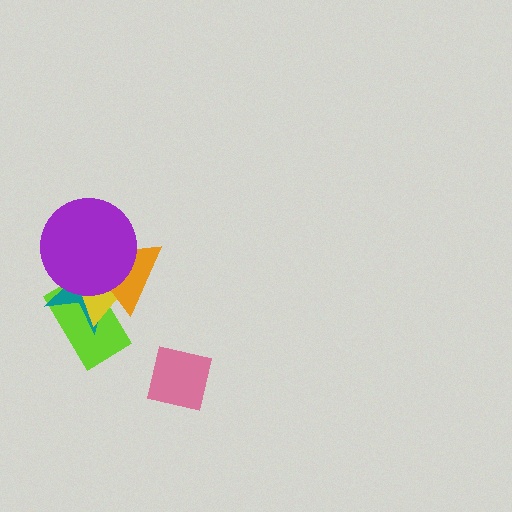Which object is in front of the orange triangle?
The purple circle is in front of the orange triangle.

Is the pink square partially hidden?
No, no other shape covers it.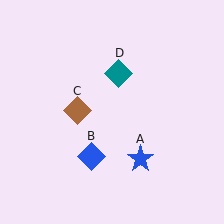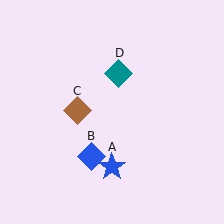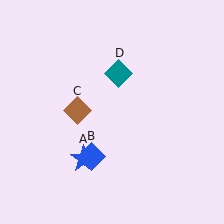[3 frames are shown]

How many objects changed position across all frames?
1 object changed position: blue star (object A).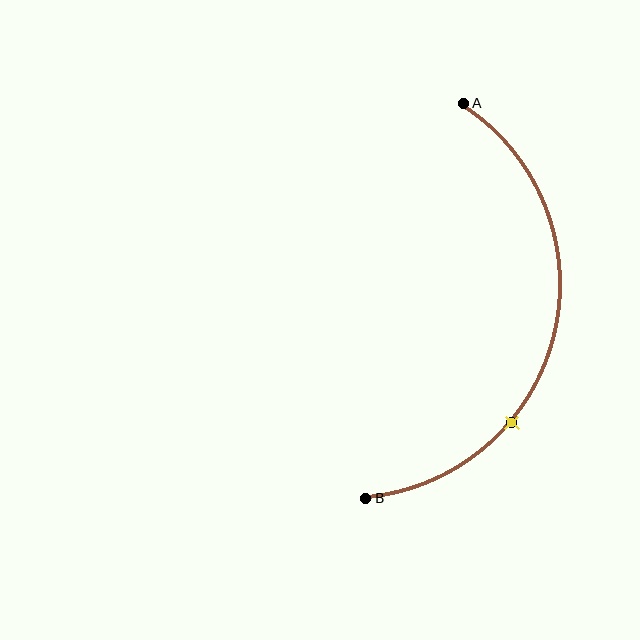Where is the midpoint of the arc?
The arc midpoint is the point on the curve farthest from the straight line joining A and B. It sits to the right of that line.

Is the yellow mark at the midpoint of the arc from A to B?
No. The yellow mark lies on the arc but is closer to endpoint B. The arc midpoint would be at the point on the curve equidistant along the arc from both A and B.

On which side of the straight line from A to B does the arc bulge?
The arc bulges to the right of the straight line connecting A and B.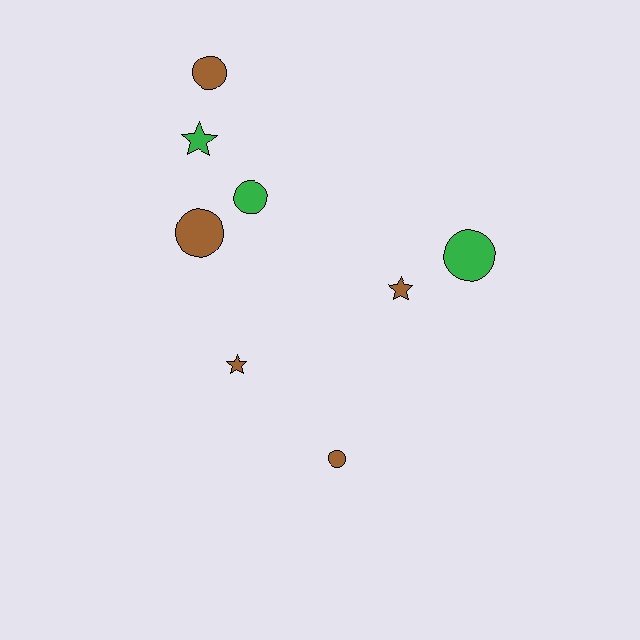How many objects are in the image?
There are 8 objects.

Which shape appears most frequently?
Circle, with 5 objects.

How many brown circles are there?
There are 3 brown circles.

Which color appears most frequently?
Brown, with 5 objects.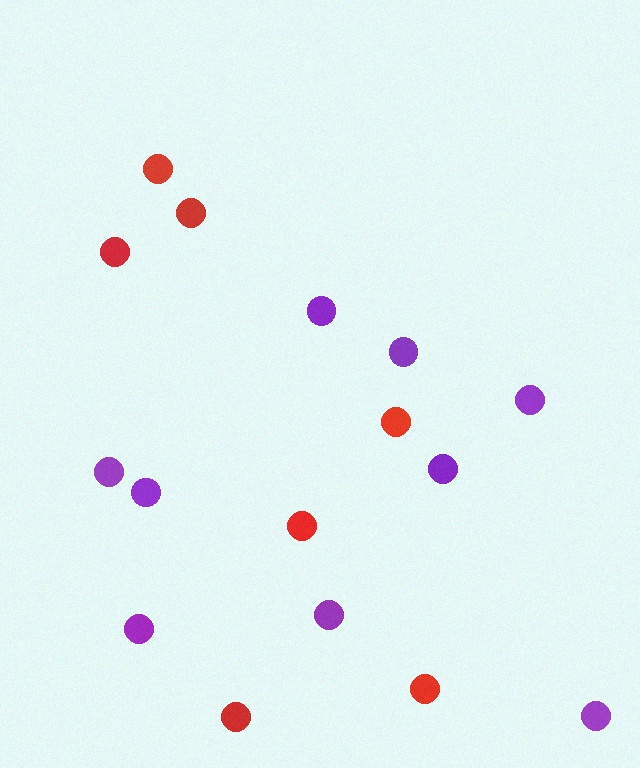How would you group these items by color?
There are 2 groups: one group of red circles (7) and one group of purple circles (9).